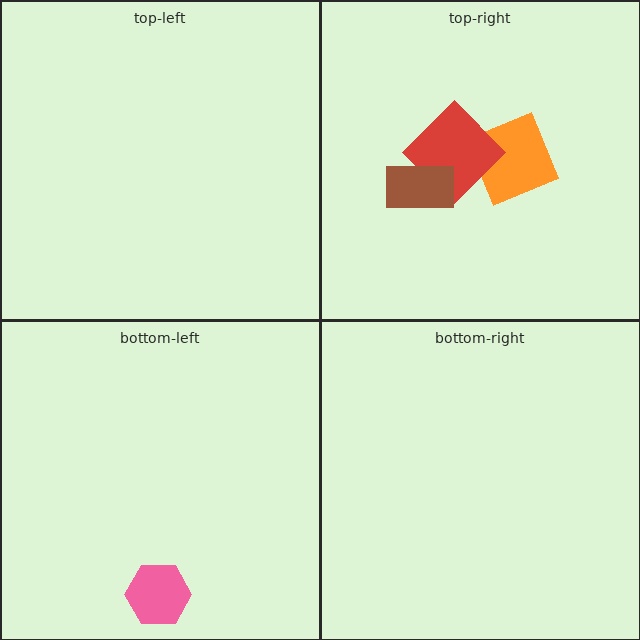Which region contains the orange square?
The top-right region.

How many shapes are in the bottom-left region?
1.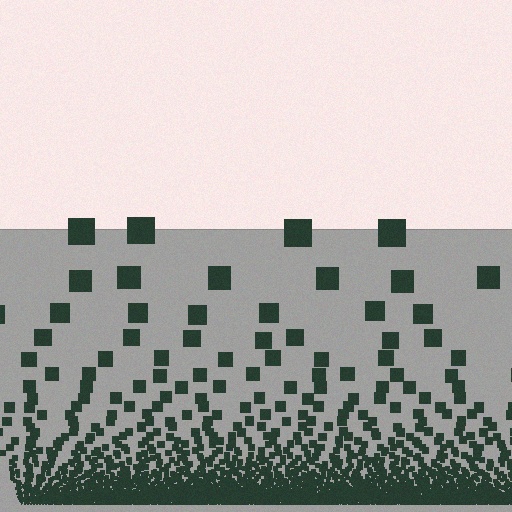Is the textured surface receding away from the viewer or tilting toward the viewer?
The surface appears to tilt toward the viewer. Texture elements get larger and sparser toward the top.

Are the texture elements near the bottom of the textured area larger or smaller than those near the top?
Smaller. The gradient is inverted — elements near the bottom are smaller and denser.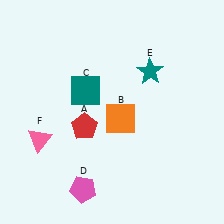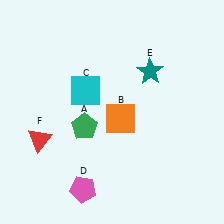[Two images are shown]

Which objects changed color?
A changed from red to green. C changed from teal to cyan. F changed from pink to red.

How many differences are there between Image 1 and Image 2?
There are 3 differences between the two images.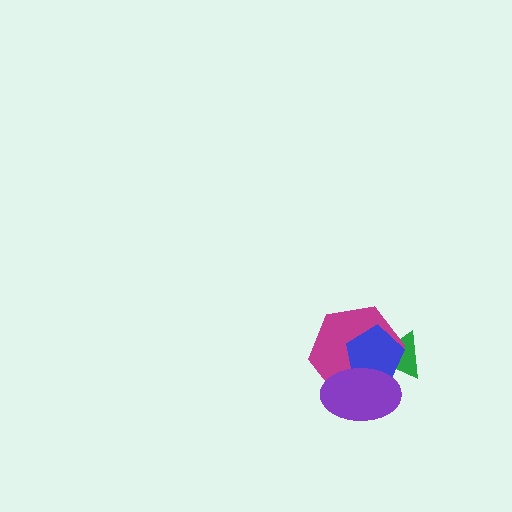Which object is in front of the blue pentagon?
The purple ellipse is in front of the blue pentagon.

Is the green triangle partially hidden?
Yes, it is partially covered by another shape.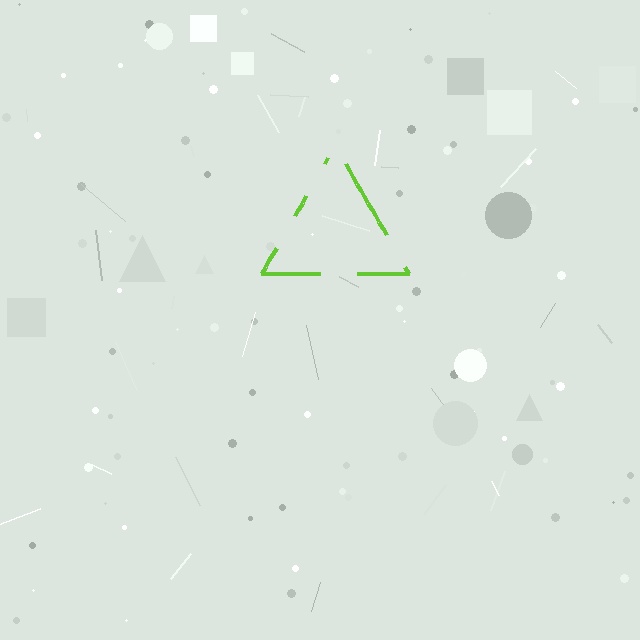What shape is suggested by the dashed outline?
The dashed outline suggests a triangle.